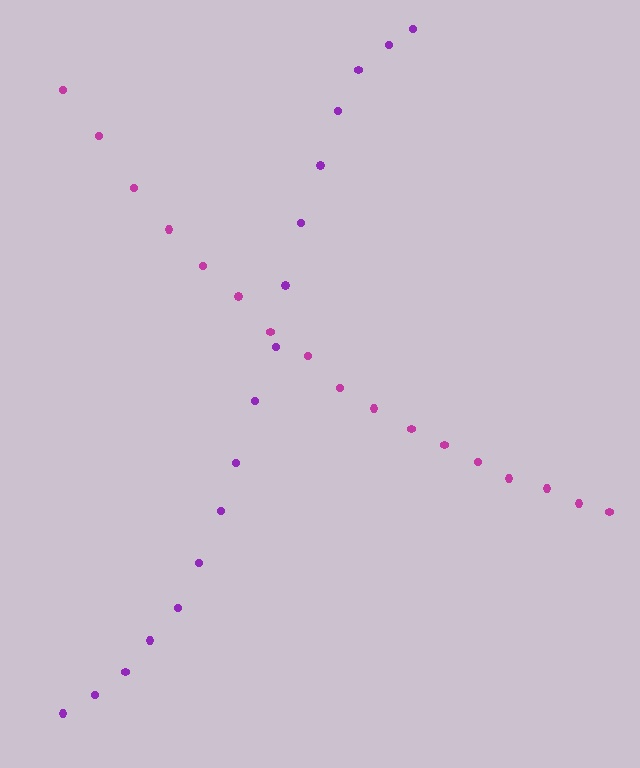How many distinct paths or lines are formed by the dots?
There are 2 distinct paths.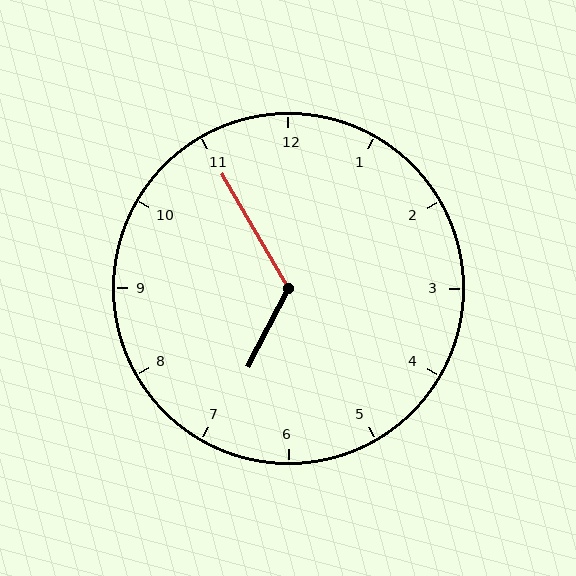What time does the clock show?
6:55.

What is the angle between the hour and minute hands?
Approximately 122 degrees.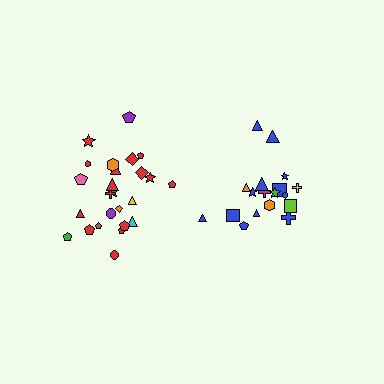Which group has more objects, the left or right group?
The left group.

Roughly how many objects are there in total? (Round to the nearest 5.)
Roughly 45 objects in total.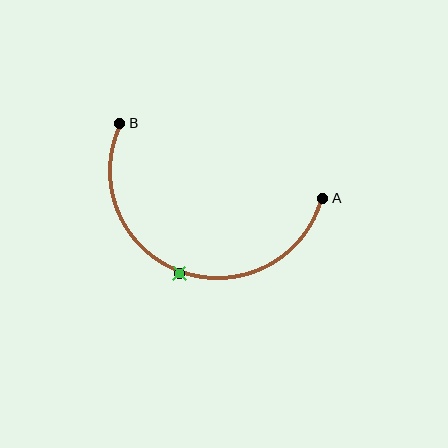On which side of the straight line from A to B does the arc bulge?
The arc bulges below the straight line connecting A and B.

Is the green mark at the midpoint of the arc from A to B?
Yes. The green mark lies on the arc at equal arc-length from both A and B — it is the arc midpoint.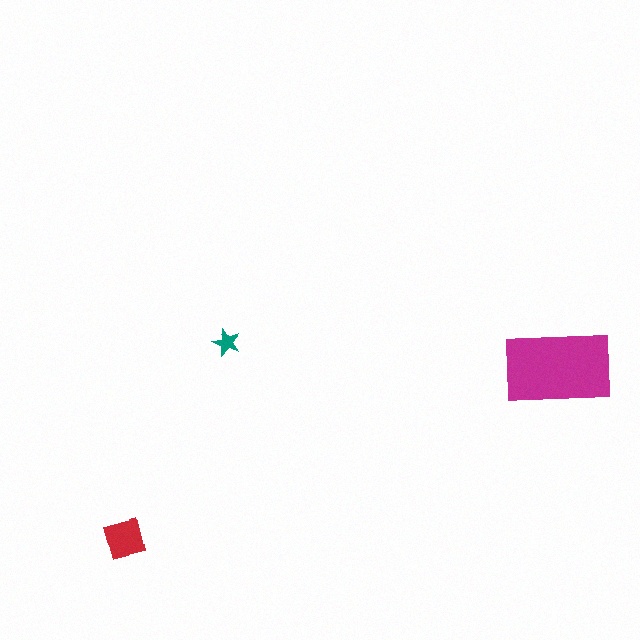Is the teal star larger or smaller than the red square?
Smaller.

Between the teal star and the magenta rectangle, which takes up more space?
The magenta rectangle.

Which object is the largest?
The magenta rectangle.